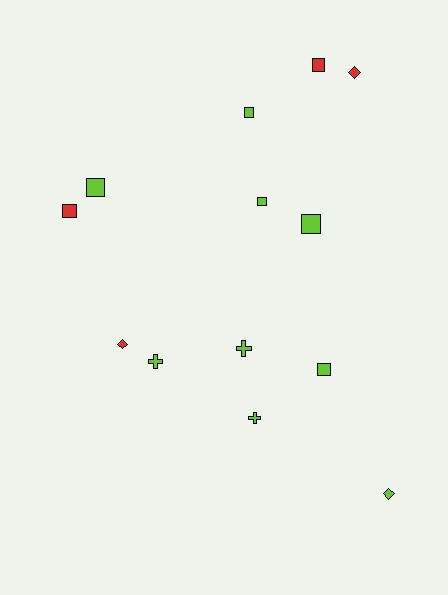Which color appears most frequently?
Lime, with 9 objects.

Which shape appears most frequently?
Square, with 7 objects.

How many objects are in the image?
There are 13 objects.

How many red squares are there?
There are 2 red squares.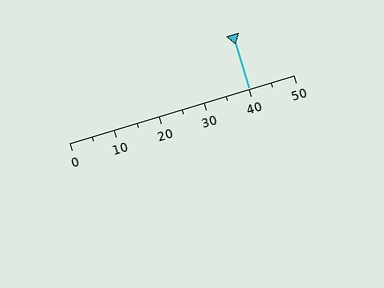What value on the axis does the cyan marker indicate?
The marker indicates approximately 40.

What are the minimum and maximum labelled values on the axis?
The axis runs from 0 to 50.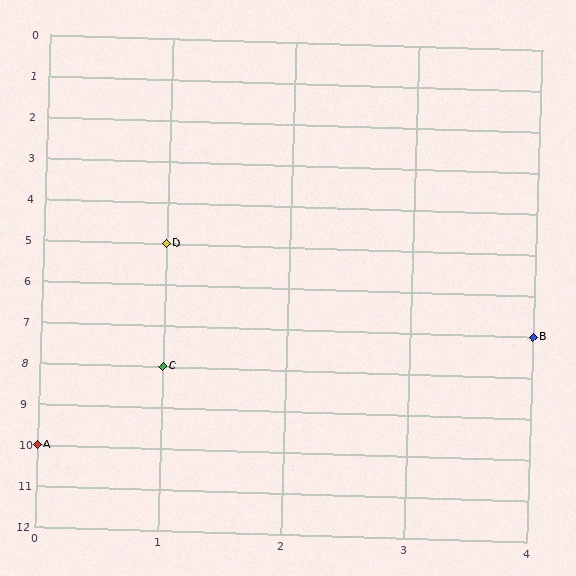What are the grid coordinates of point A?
Point A is at grid coordinates (0, 10).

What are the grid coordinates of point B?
Point B is at grid coordinates (4, 7).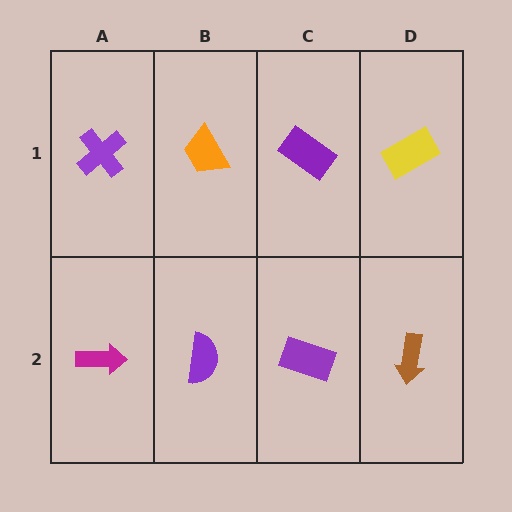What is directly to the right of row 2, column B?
A purple rectangle.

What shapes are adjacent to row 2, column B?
An orange trapezoid (row 1, column B), a magenta arrow (row 2, column A), a purple rectangle (row 2, column C).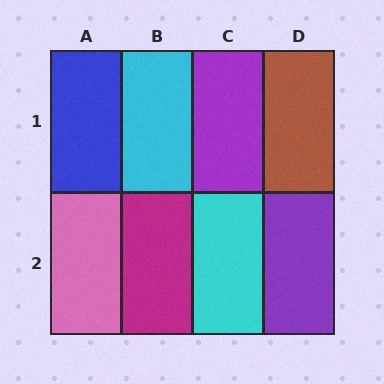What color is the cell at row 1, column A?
Blue.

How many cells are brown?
1 cell is brown.